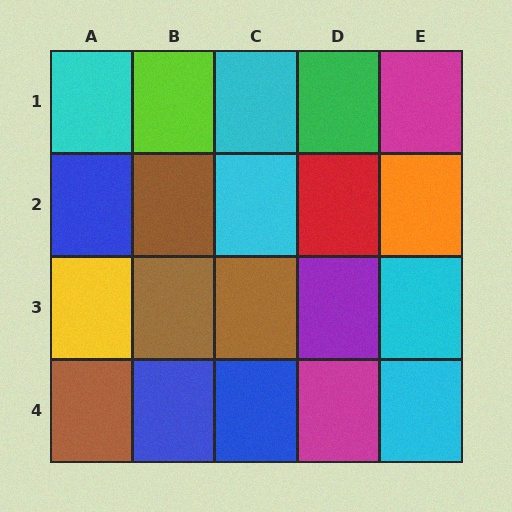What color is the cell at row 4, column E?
Cyan.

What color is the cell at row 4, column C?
Blue.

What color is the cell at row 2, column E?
Orange.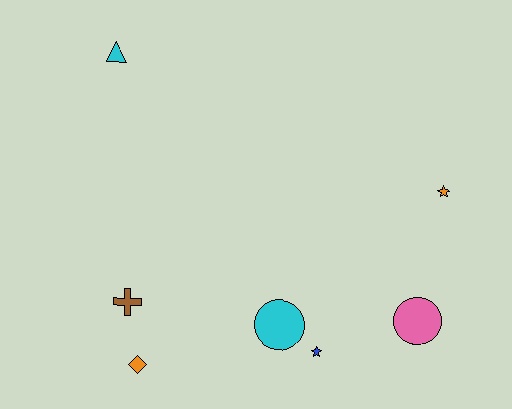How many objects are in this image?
There are 7 objects.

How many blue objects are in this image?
There is 1 blue object.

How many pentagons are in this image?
There are no pentagons.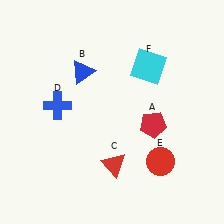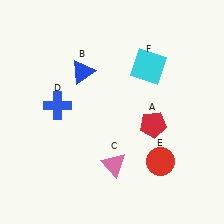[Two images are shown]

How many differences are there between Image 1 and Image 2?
There is 1 difference between the two images.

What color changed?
The triangle (C) changed from red in Image 1 to pink in Image 2.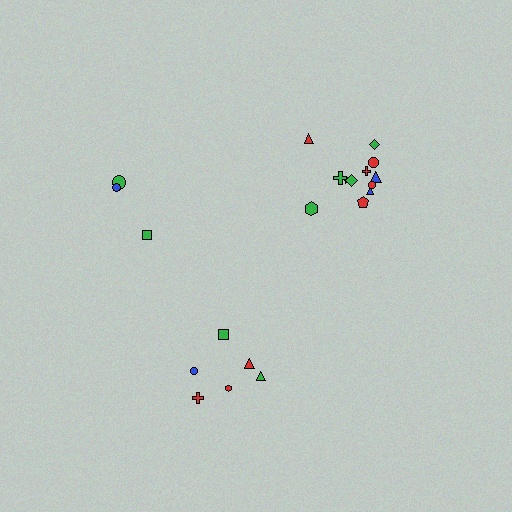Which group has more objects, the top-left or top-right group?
The top-right group.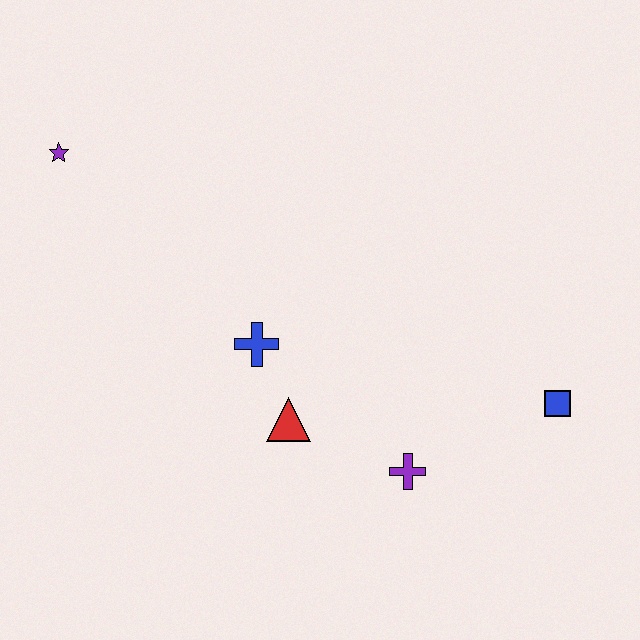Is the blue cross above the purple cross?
Yes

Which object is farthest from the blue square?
The purple star is farthest from the blue square.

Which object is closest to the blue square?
The purple cross is closest to the blue square.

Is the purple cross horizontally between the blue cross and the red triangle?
No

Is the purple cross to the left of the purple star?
No